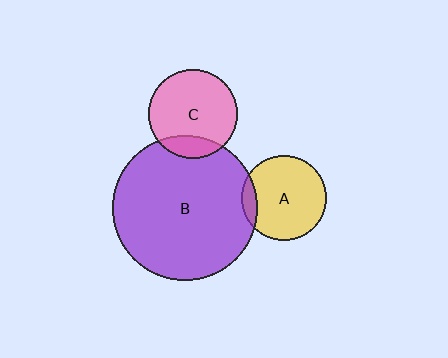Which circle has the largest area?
Circle B (purple).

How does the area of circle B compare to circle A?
Approximately 2.9 times.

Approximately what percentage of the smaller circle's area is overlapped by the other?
Approximately 15%.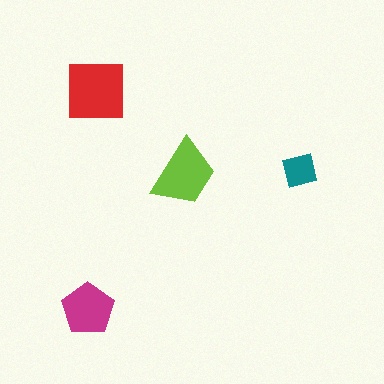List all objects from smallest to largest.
The teal square, the magenta pentagon, the lime trapezoid, the red square.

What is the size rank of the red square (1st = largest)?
1st.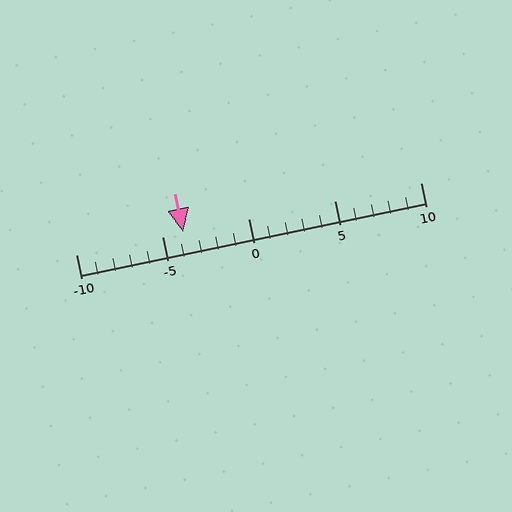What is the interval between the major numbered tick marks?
The major tick marks are spaced 5 units apart.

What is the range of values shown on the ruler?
The ruler shows values from -10 to 10.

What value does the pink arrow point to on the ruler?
The pink arrow points to approximately -4.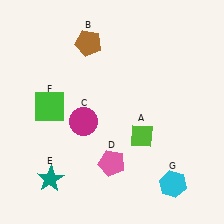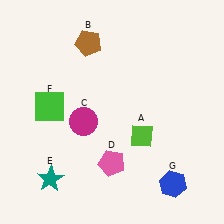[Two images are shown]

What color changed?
The hexagon (G) changed from cyan in Image 1 to blue in Image 2.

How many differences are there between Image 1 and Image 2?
There is 1 difference between the two images.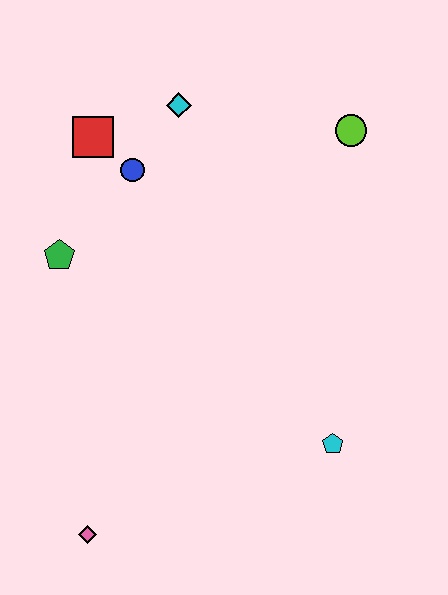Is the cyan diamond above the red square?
Yes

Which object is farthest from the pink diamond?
The lime circle is farthest from the pink diamond.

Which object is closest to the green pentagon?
The blue circle is closest to the green pentagon.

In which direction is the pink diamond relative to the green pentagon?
The pink diamond is below the green pentagon.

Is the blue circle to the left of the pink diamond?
No